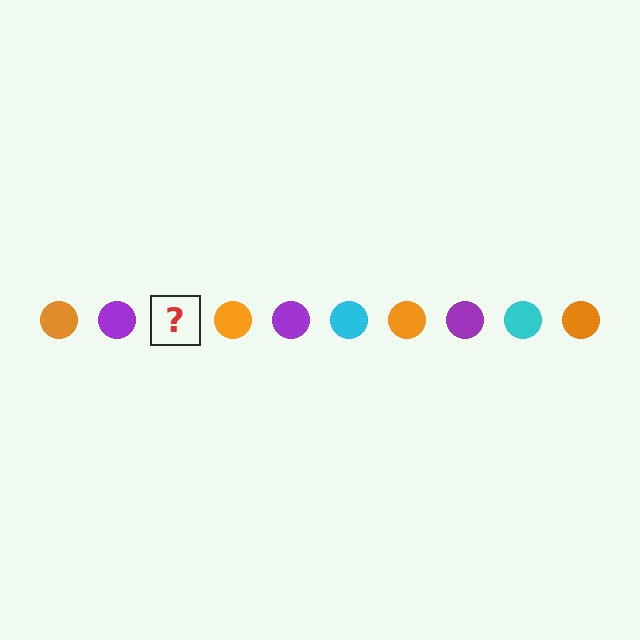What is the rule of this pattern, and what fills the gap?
The rule is that the pattern cycles through orange, purple, cyan circles. The gap should be filled with a cyan circle.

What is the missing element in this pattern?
The missing element is a cyan circle.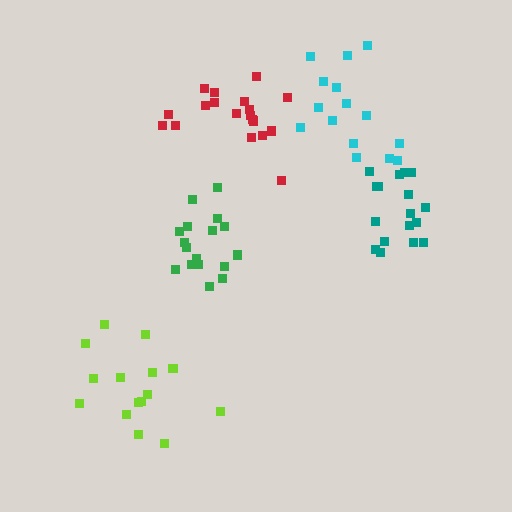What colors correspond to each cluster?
The clusters are colored: green, cyan, teal, red, lime.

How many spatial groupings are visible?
There are 5 spatial groupings.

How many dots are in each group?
Group 1: 17 dots, Group 2: 15 dots, Group 3: 17 dots, Group 4: 19 dots, Group 5: 15 dots (83 total).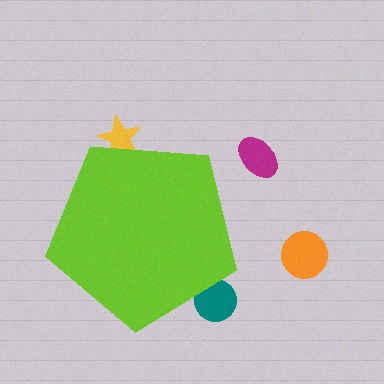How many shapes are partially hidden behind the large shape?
2 shapes are partially hidden.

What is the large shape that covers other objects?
A lime pentagon.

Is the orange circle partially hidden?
No, the orange circle is fully visible.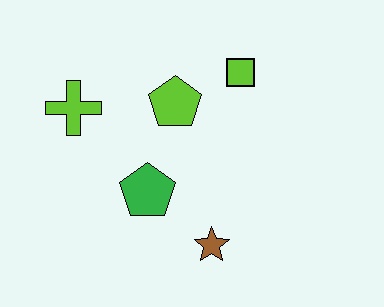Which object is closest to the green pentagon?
The brown star is closest to the green pentagon.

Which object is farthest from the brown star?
The lime cross is farthest from the brown star.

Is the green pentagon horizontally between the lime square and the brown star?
No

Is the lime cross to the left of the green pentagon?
Yes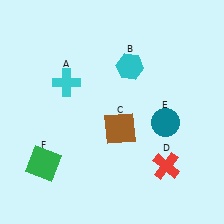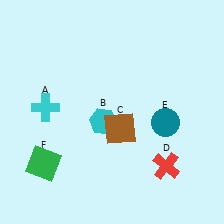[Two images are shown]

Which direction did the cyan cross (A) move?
The cyan cross (A) moved down.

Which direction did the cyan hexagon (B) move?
The cyan hexagon (B) moved down.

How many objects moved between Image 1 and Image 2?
2 objects moved between the two images.